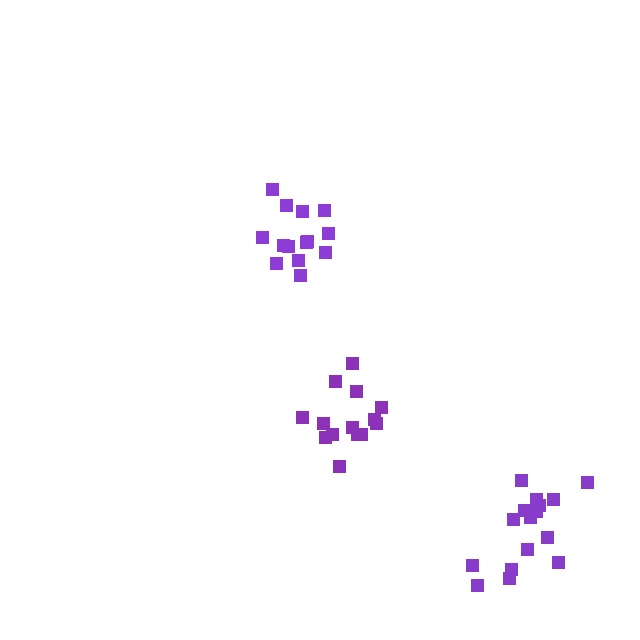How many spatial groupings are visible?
There are 3 spatial groupings.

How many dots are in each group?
Group 1: 14 dots, Group 2: 15 dots, Group 3: 16 dots (45 total).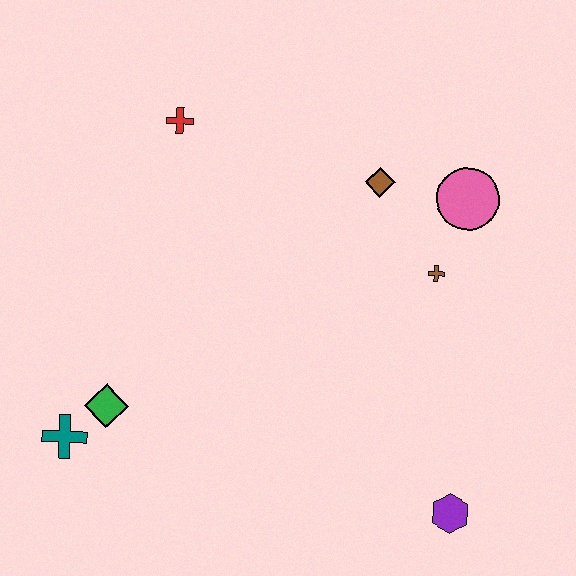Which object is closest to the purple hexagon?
The brown cross is closest to the purple hexagon.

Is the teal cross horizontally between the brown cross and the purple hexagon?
No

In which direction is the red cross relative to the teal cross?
The red cross is above the teal cross.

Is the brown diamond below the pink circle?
No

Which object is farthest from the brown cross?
The teal cross is farthest from the brown cross.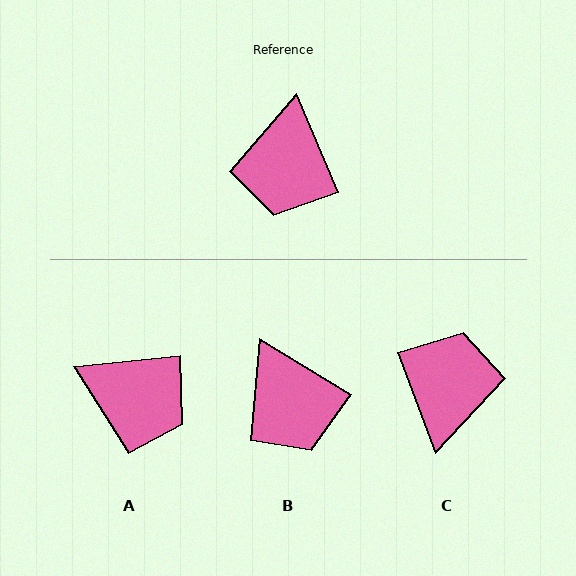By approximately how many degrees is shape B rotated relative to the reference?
Approximately 36 degrees counter-clockwise.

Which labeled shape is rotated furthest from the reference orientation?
C, about 178 degrees away.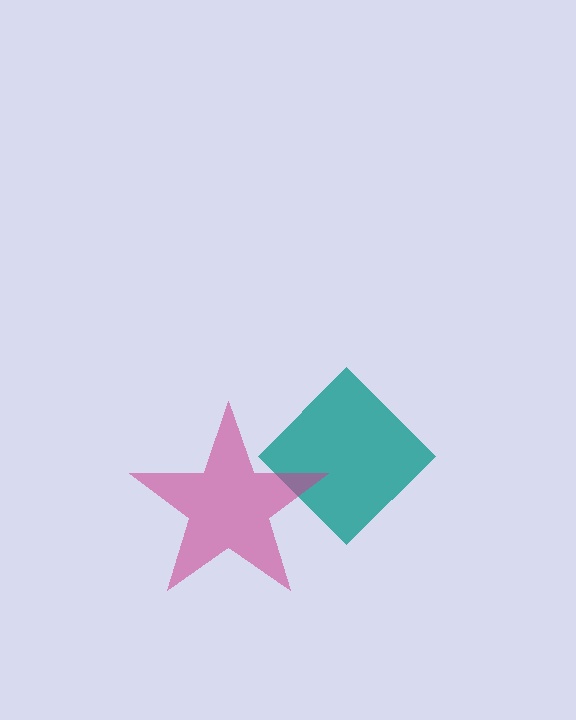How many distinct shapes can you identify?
There are 2 distinct shapes: a teal diamond, a magenta star.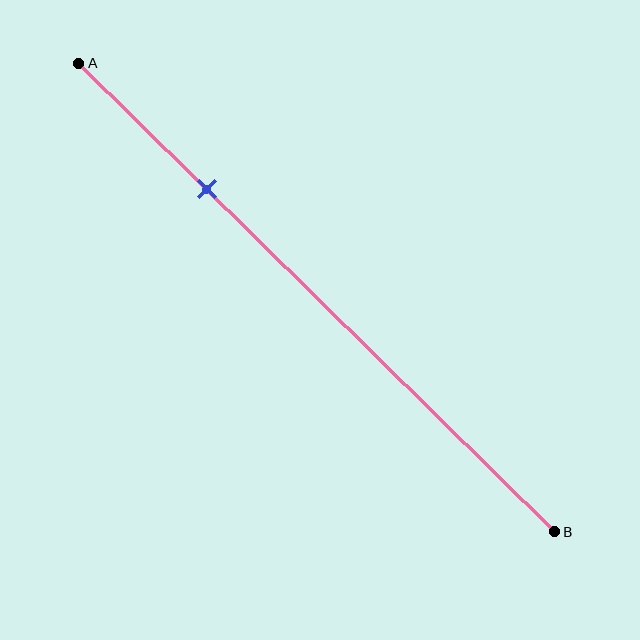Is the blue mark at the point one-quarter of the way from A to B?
Yes, the mark is approximately at the one-quarter point.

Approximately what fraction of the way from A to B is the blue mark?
The blue mark is approximately 25% of the way from A to B.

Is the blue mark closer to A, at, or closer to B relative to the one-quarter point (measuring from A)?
The blue mark is approximately at the one-quarter point of segment AB.